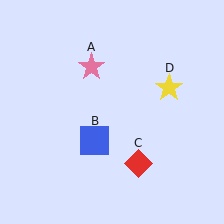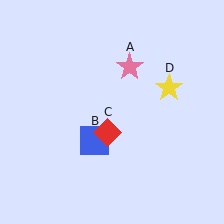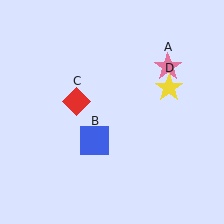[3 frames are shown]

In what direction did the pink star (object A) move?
The pink star (object A) moved right.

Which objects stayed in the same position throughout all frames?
Blue square (object B) and yellow star (object D) remained stationary.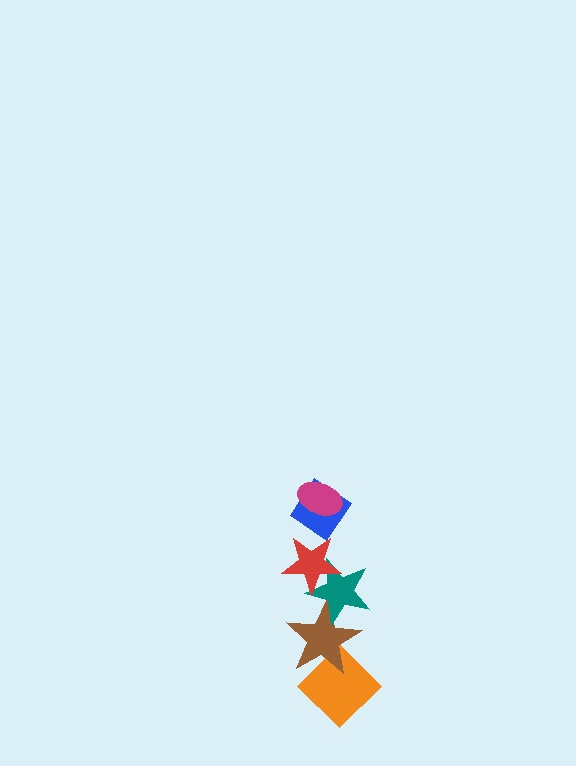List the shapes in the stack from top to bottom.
From top to bottom: the magenta ellipse, the blue diamond, the red star, the teal star, the brown star, the orange diamond.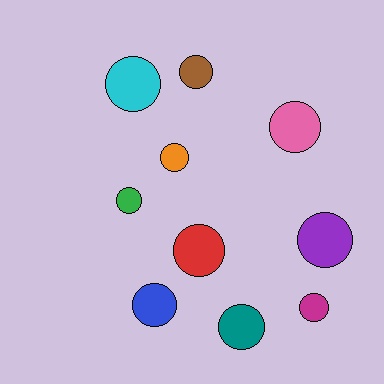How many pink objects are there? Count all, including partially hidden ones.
There is 1 pink object.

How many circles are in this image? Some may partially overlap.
There are 10 circles.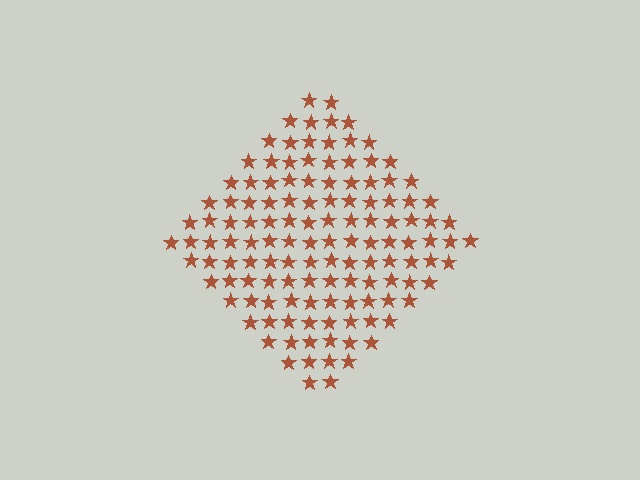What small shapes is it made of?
It is made of small stars.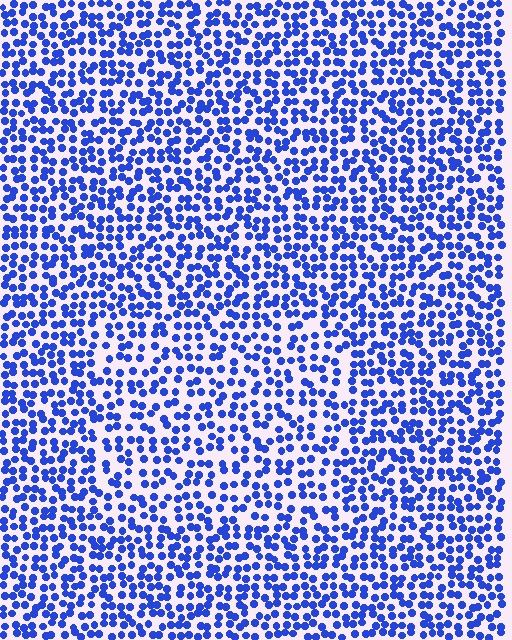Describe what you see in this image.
The image contains small blue elements arranged at two different densities. A rectangle-shaped region is visible where the elements are less densely packed than the surrounding area.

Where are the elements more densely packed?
The elements are more densely packed outside the rectangle boundary.